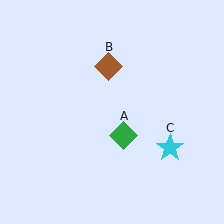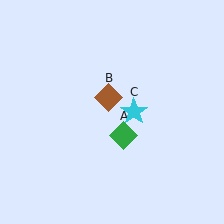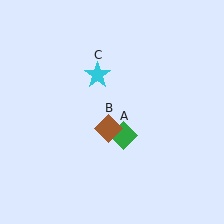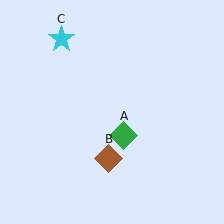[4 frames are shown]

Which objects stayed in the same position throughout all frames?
Green diamond (object A) remained stationary.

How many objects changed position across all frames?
2 objects changed position: brown diamond (object B), cyan star (object C).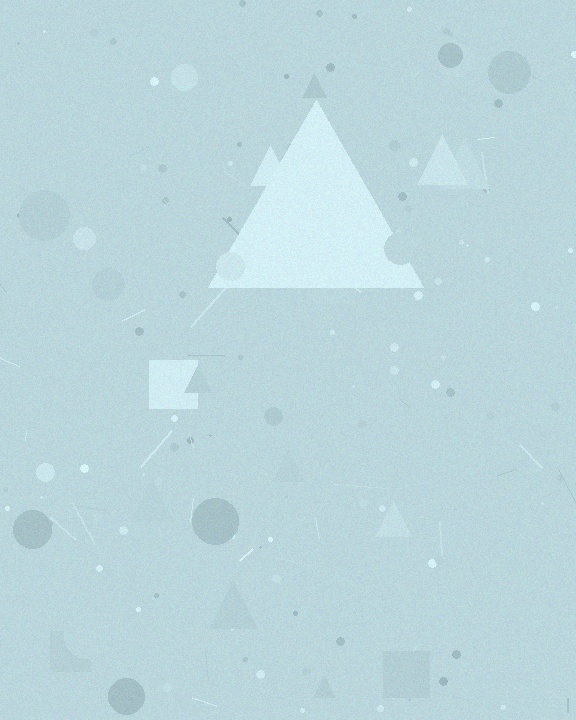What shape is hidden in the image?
A triangle is hidden in the image.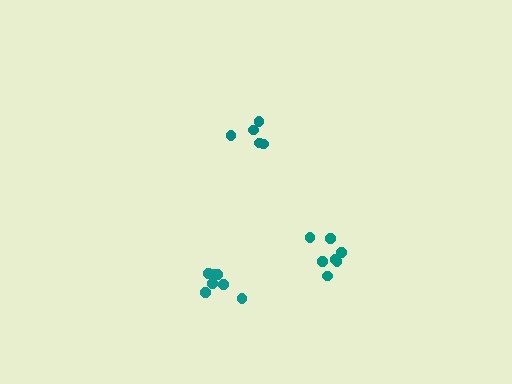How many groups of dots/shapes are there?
There are 3 groups.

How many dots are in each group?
Group 1: 7 dots, Group 2: 5 dots, Group 3: 7 dots (19 total).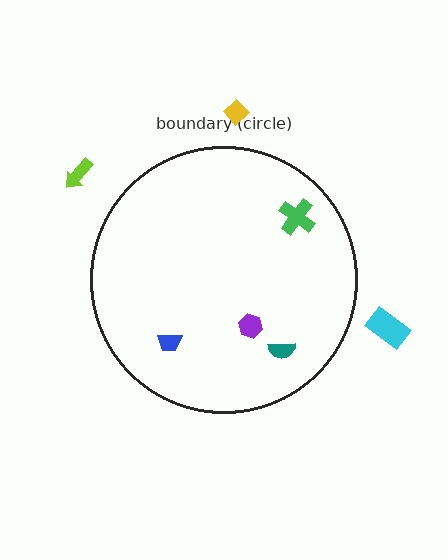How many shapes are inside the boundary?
4 inside, 3 outside.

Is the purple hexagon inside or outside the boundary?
Inside.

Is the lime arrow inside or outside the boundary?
Outside.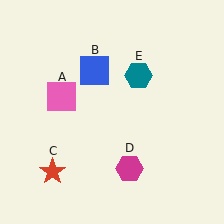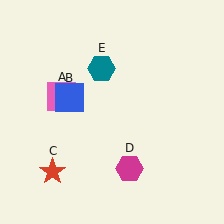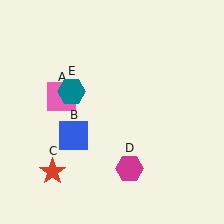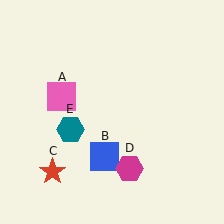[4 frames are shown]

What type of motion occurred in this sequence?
The blue square (object B), teal hexagon (object E) rotated counterclockwise around the center of the scene.